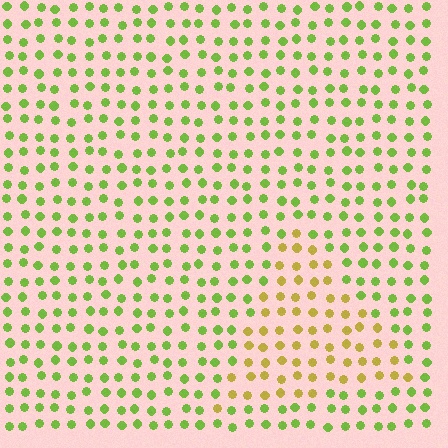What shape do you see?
I see a triangle.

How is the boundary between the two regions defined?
The boundary is defined purely by a slight shift in hue (about 43 degrees). Spacing, size, and orientation are identical on both sides.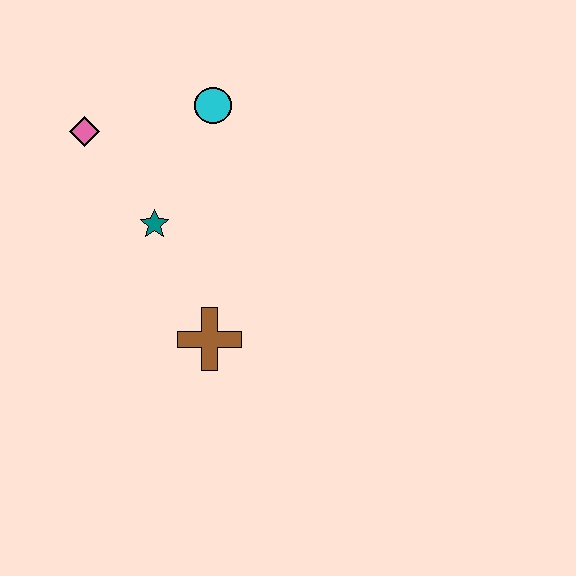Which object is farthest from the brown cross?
The pink diamond is farthest from the brown cross.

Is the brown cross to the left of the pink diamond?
No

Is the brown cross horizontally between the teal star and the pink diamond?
No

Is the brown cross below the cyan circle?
Yes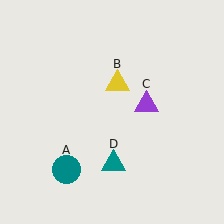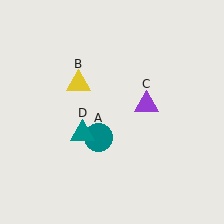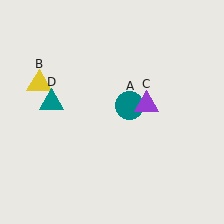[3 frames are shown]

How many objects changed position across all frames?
3 objects changed position: teal circle (object A), yellow triangle (object B), teal triangle (object D).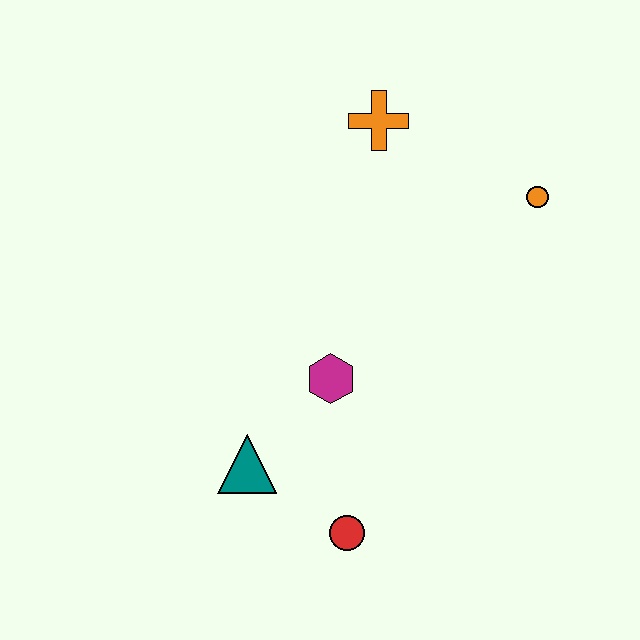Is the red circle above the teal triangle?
No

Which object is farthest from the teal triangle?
The orange circle is farthest from the teal triangle.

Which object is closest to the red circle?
The teal triangle is closest to the red circle.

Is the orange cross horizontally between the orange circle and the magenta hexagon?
Yes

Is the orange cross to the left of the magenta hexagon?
No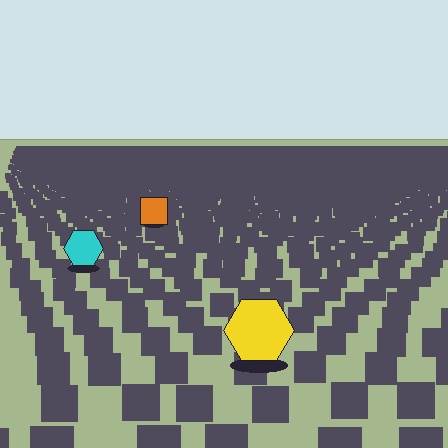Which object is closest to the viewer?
The yellow hexagon is closest. The texture marks near it are larger and more spread out.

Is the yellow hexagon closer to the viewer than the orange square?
Yes. The yellow hexagon is closer — you can tell from the texture gradient: the ground texture is coarser near it.